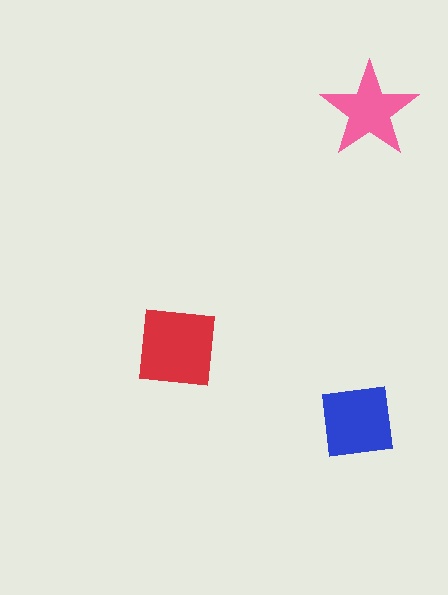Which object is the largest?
The red square.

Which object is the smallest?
The pink star.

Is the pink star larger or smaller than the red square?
Smaller.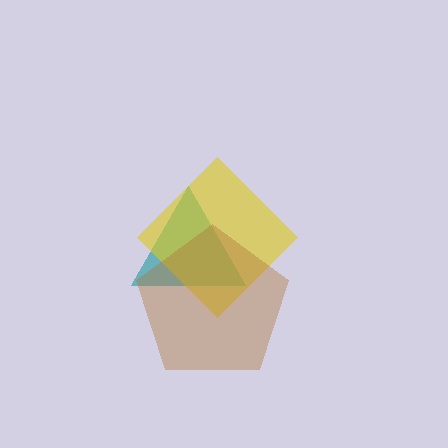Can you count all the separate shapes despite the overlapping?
Yes, there are 3 separate shapes.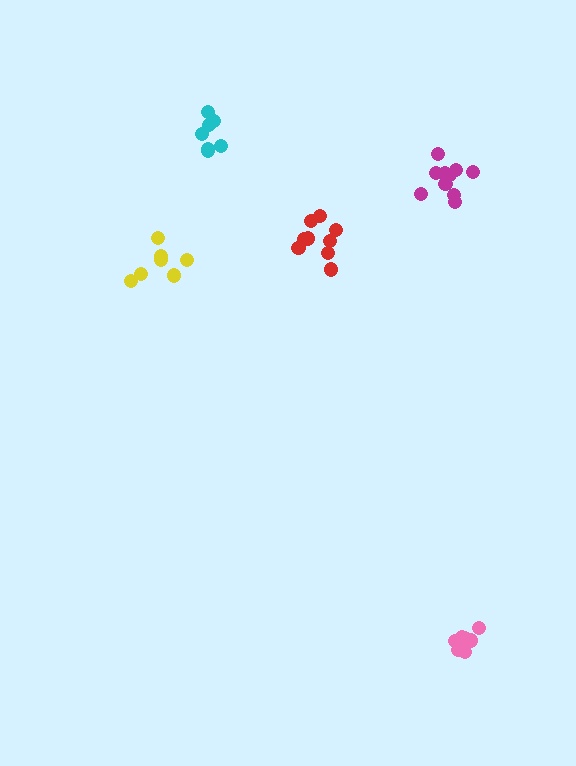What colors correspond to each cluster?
The clusters are colored: yellow, cyan, magenta, pink, red.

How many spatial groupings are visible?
There are 5 spatial groupings.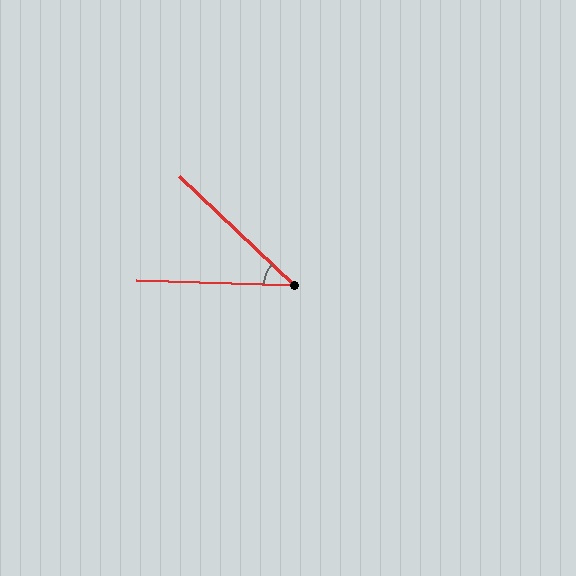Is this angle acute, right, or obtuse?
It is acute.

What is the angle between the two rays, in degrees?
Approximately 42 degrees.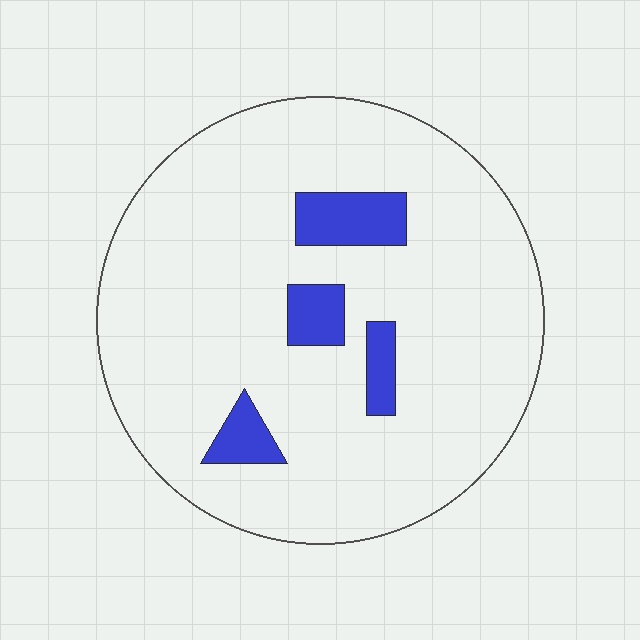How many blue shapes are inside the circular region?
4.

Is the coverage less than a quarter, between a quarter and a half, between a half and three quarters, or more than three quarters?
Less than a quarter.